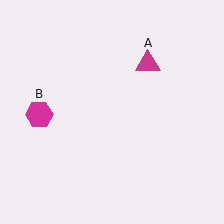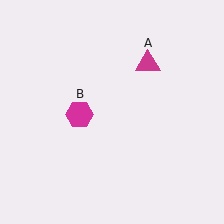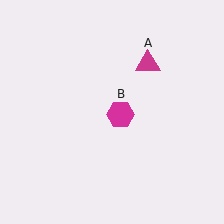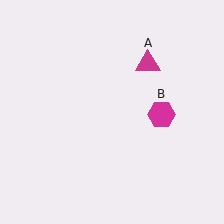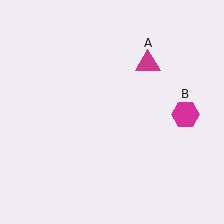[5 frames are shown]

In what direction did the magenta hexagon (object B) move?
The magenta hexagon (object B) moved right.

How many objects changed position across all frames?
1 object changed position: magenta hexagon (object B).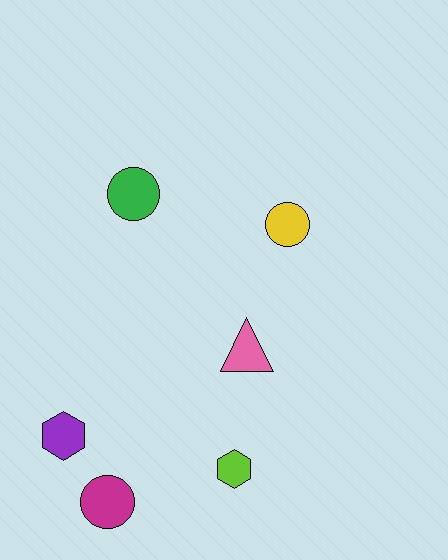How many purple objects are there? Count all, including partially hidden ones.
There is 1 purple object.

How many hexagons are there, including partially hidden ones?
There are 2 hexagons.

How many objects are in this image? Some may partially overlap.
There are 6 objects.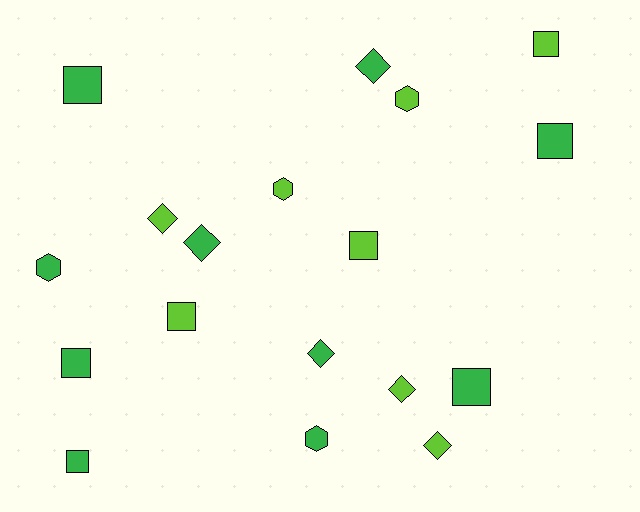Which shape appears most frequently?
Square, with 8 objects.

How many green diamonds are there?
There are 3 green diamonds.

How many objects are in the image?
There are 18 objects.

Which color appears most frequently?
Green, with 10 objects.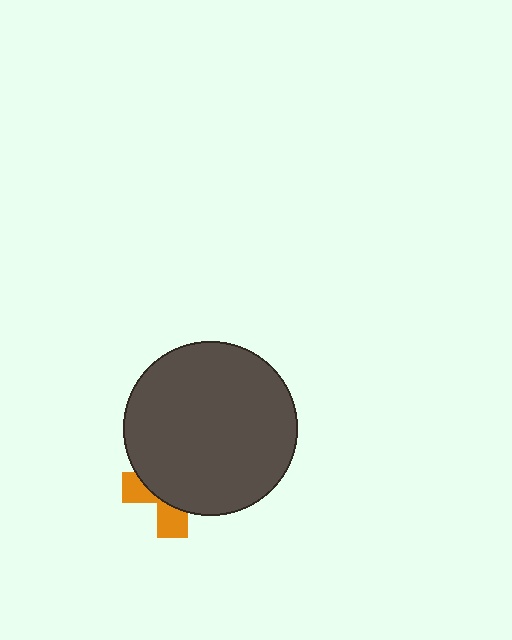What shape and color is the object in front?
The object in front is a dark gray circle.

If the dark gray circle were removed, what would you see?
You would see the complete orange cross.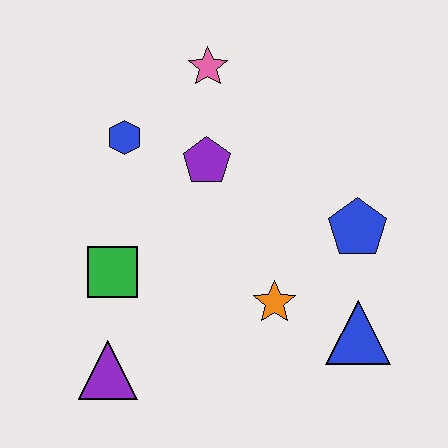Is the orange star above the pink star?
No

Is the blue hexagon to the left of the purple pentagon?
Yes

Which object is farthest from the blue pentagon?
The purple triangle is farthest from the blue pentagon.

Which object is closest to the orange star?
The blue triangle is closest to the orange star.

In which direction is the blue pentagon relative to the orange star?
The blue pentagon is to the right of the orange star.